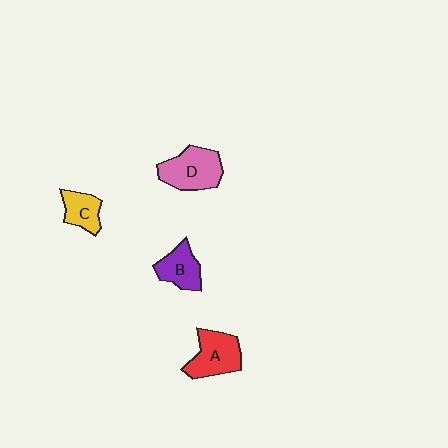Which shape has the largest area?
Shape D (pink).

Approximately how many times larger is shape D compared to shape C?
Approximately 1.7 times.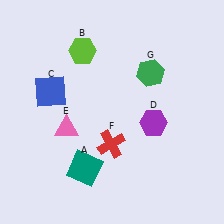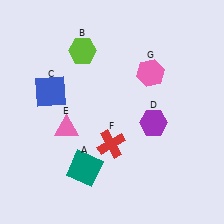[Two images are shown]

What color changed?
The hexagon (G) changed from green in Image 1 to pink in Image 2.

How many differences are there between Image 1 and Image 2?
There is 1 difference between the two images.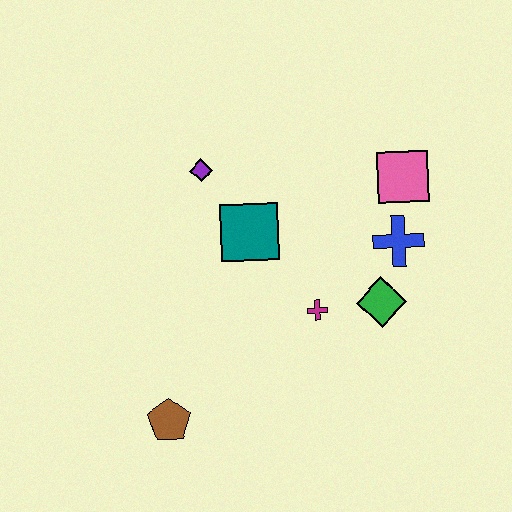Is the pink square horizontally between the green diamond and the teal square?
No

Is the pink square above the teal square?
Yes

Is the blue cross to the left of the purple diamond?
No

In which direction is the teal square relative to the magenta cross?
The teal square is above the magenta cross.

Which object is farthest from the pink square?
The brown pentagon is farthest from the pink square.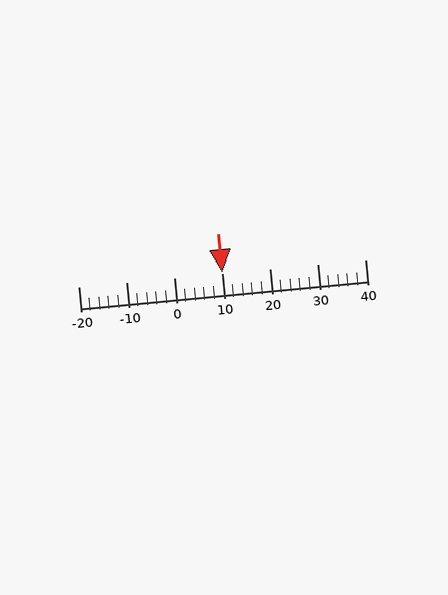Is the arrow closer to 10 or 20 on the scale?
The arrow is closer to 10.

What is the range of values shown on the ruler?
The ruler shows values from -20 to 40.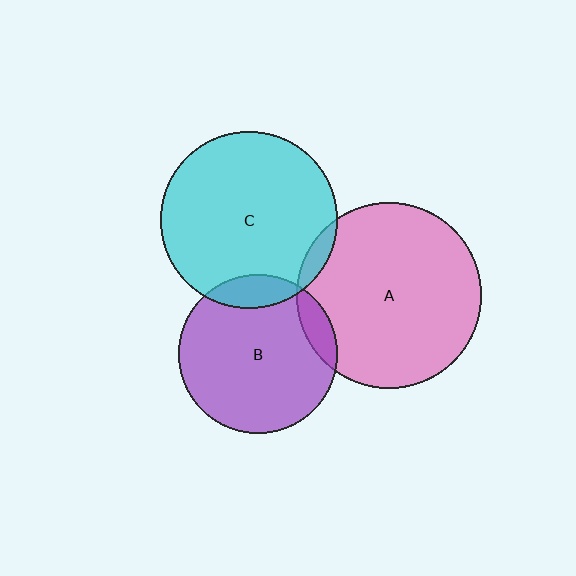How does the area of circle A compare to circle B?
Approximately 1.4 times.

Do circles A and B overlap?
Yes.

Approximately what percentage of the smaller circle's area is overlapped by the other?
Approximately 10%.